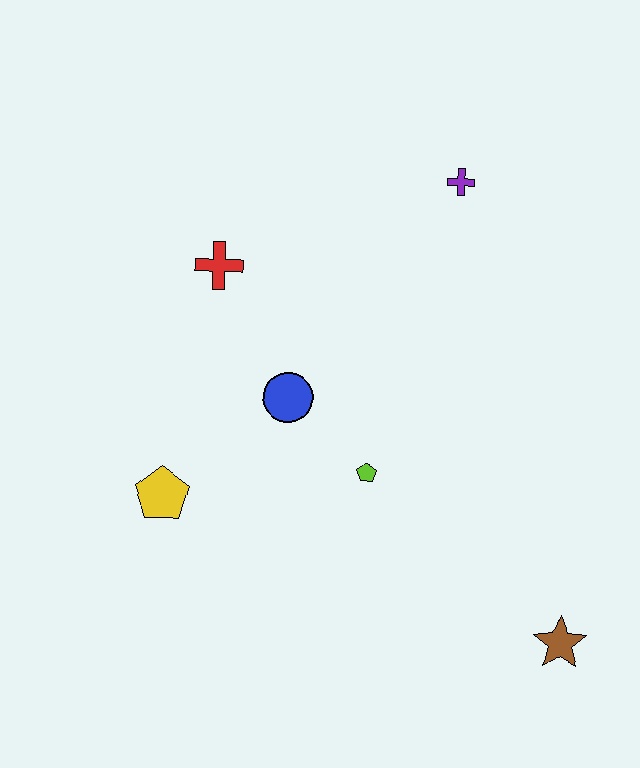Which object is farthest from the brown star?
The red cross is farthest from the brown star.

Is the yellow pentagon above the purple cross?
No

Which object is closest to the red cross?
The blue circle is closest to the red cross.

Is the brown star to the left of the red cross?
No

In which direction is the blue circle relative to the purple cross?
The blue circle is below the purple cross.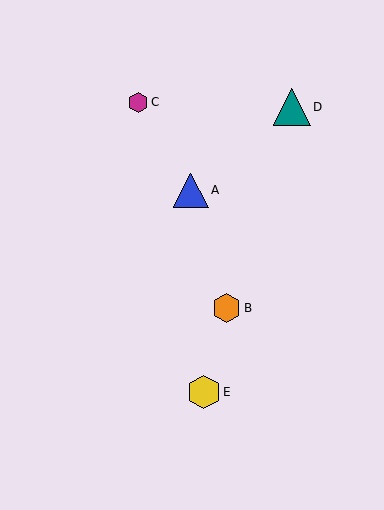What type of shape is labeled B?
Shape B is an orange hexagon.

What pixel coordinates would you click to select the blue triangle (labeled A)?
Click at (191, 190) to select the blue triangle A.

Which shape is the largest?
The teal triangle (labeled D) is the largest.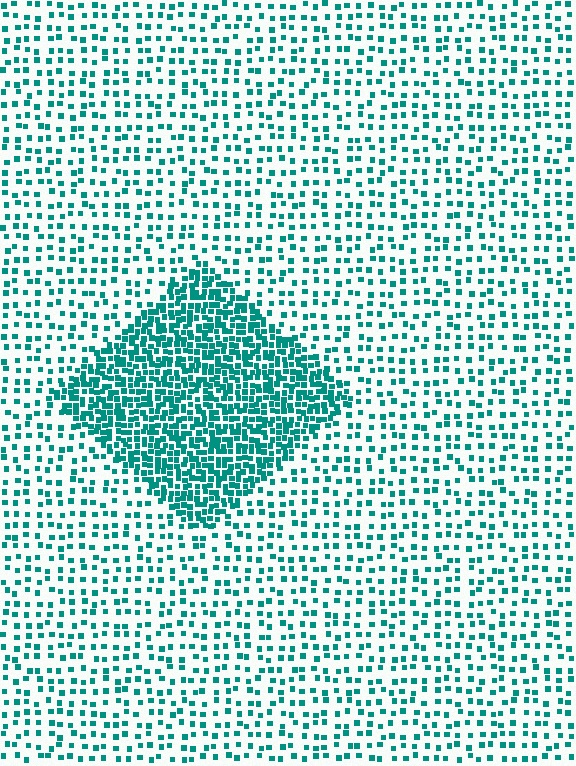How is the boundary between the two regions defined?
The boundary is defined by a change in element density (approximately 2.7x ratio). All elements are the same color, size, and shape.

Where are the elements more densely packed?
The elements are more densely packed inside the diamond boundary.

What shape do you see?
I see a diamond.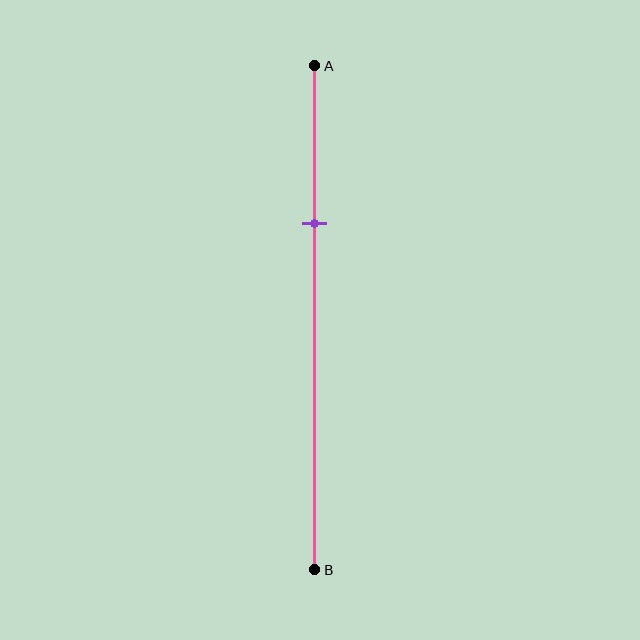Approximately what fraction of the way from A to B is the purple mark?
The purple mark is approximately 30% of the way from A to B.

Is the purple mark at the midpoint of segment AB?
No, the mark is at about 30% from A, not at the 50% midpoint.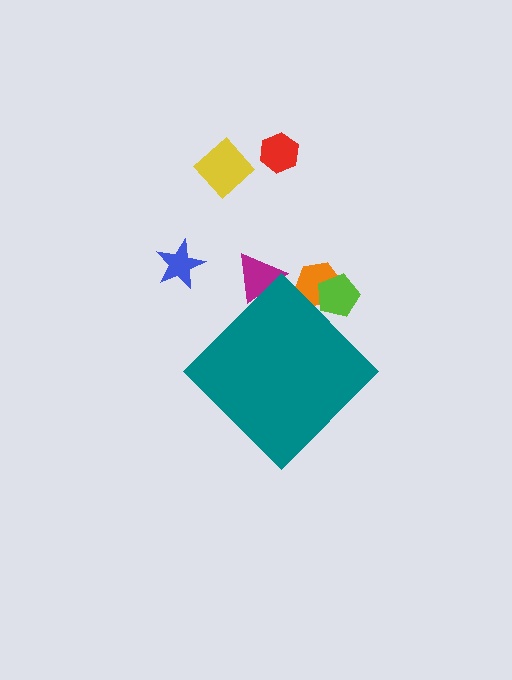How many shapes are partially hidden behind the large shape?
3 shapes are partially hidden.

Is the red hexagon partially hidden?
No, the red hexagon is fully visible.